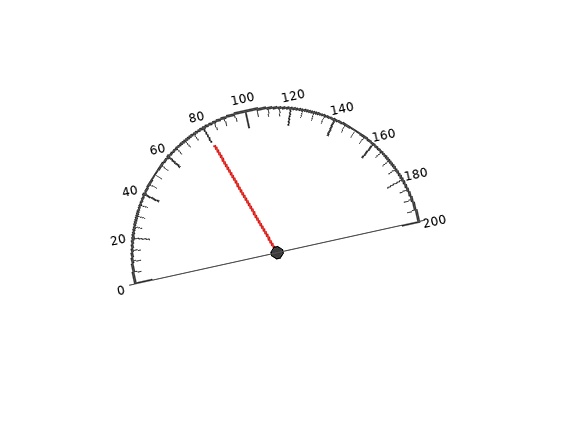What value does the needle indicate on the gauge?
The needle indicates approximately 80.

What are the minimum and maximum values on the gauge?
The gauge ranges from 0 to 200.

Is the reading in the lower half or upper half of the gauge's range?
The reading is in the lower half of the range (0 to 200).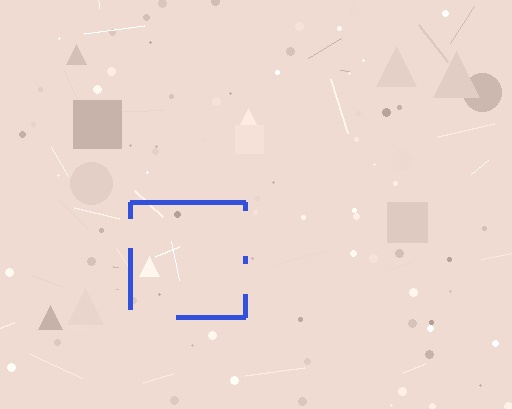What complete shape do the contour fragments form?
The contour fragments form a square.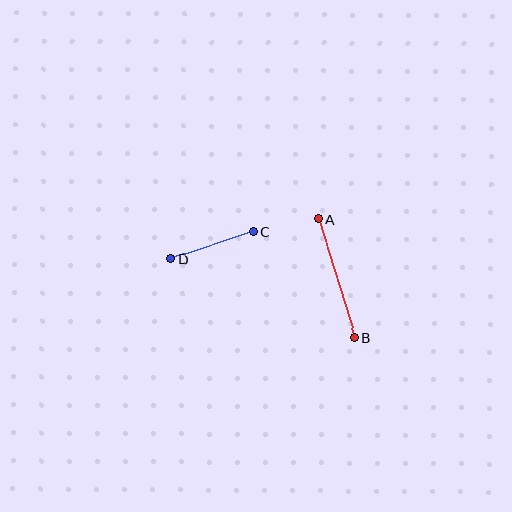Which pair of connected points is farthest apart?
Points A and B are farthest apart.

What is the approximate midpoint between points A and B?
The midpoint is at approximately (337, 278) pixels.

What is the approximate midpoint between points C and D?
The midpoint is at approximately (212, 245) pixels.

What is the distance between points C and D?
The distance is approximately 87 pixels.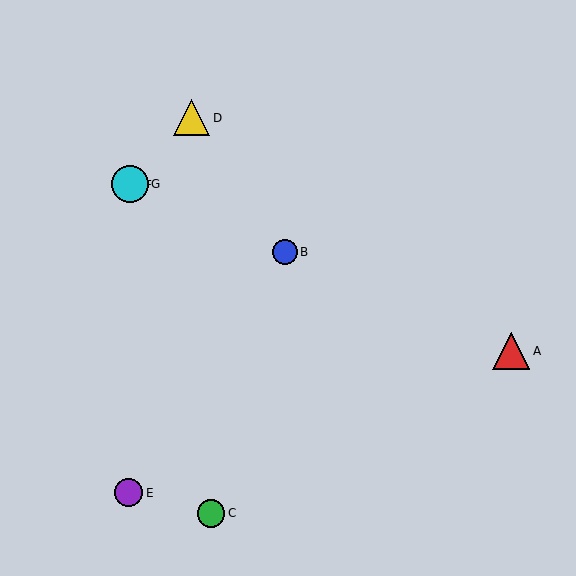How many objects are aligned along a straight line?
4 objects (A, B, F, G) are aligned along a straight line.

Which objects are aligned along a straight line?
Objects A, B, F, G are aligned along a straight line.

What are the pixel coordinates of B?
Object B is at (285, 252).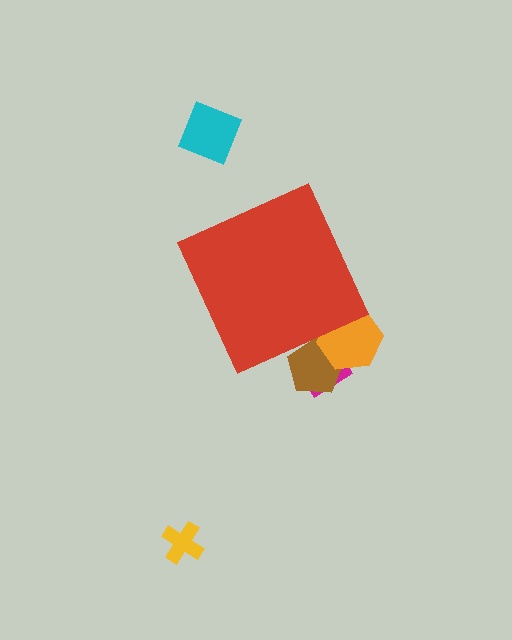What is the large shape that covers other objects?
A red diamond.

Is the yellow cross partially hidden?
No, the yellow cross is fully visible.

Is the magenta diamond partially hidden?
Yes, the magenta diamond is partially hidden behind the red diamond.